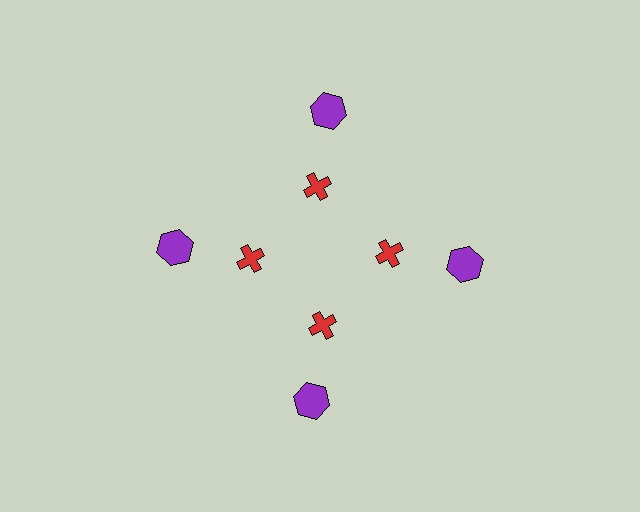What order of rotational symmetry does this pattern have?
This pattern has 4-fold rotational symmetry.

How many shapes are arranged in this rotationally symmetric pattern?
There are 8 shapes, arranged in 4 groups of 2.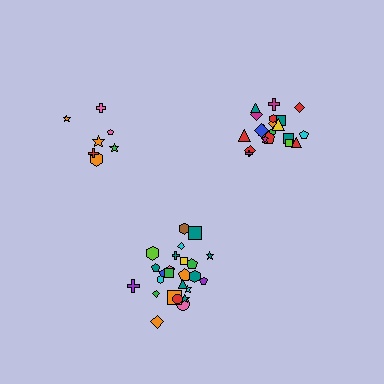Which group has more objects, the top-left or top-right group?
The top-right group.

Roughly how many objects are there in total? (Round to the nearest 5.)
Roughly 55 objects in total.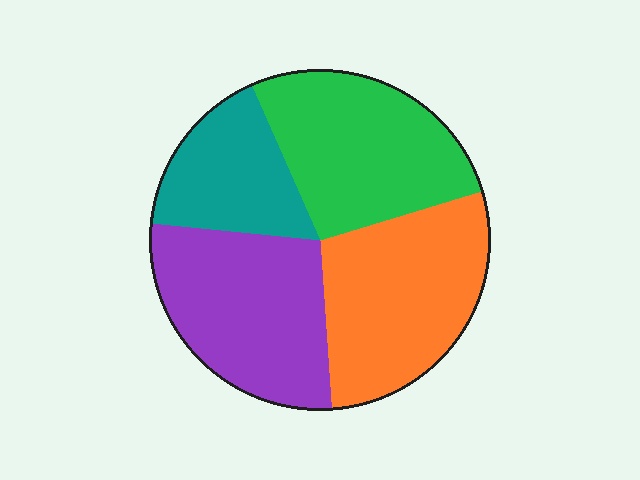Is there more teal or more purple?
Purple.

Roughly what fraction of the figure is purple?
Purple takes up between a sixth and a third of the figure.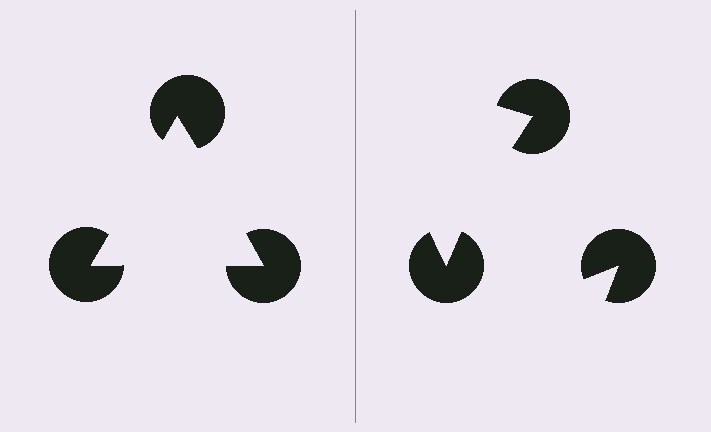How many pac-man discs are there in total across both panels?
6 — 3 on each side.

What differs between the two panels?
The pac-man discs are positioned identically on both sides; only the wedge orientations differ. On the left they align to a triangle; on the right they are misaligned.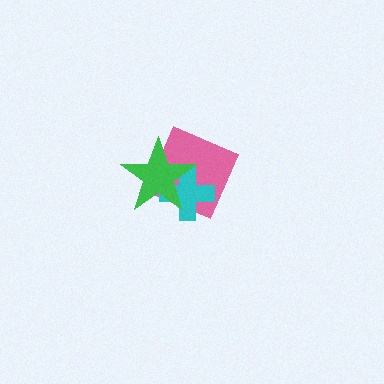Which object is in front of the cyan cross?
The green star is in front of the cyan cross.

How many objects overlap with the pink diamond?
2 objects overlap with the pink diamond.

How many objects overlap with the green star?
2 objects overlap with the green star.